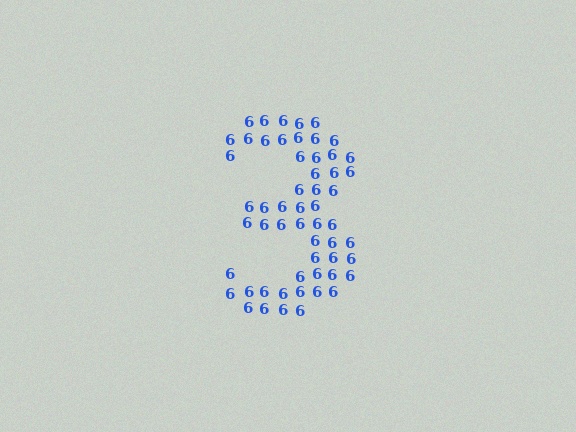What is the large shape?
The large shape is the digit 3.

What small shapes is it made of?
It is made of small digit 6's.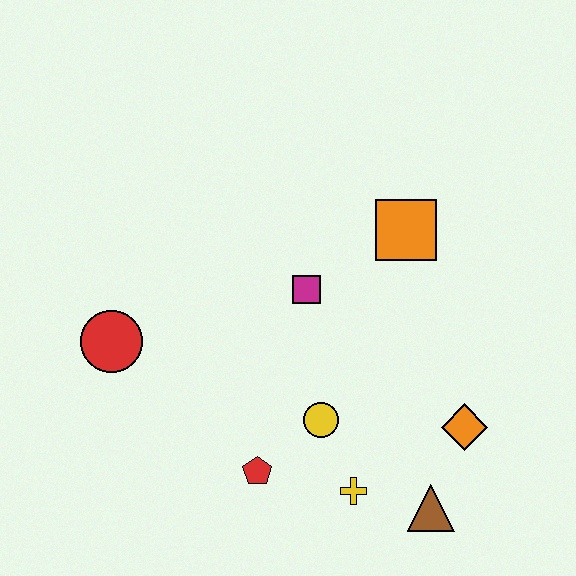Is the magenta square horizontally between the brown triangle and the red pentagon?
Yes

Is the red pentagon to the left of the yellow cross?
Yes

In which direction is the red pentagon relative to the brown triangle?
The red pentagon is to the left of the brown triangle.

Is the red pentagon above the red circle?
No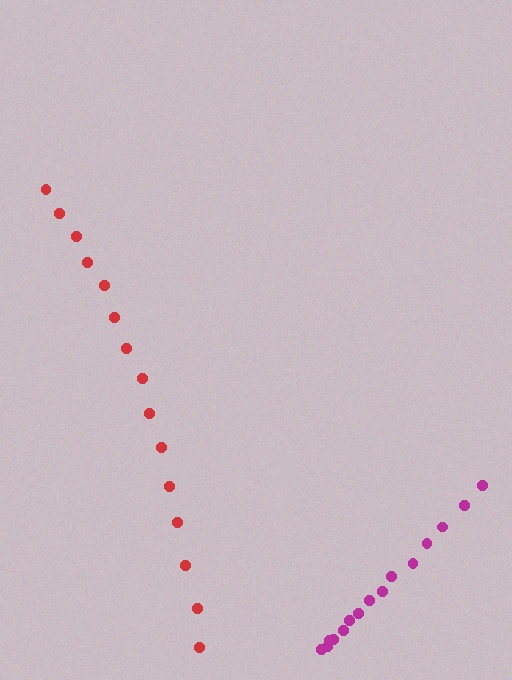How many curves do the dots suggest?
There are 2 distinct paths.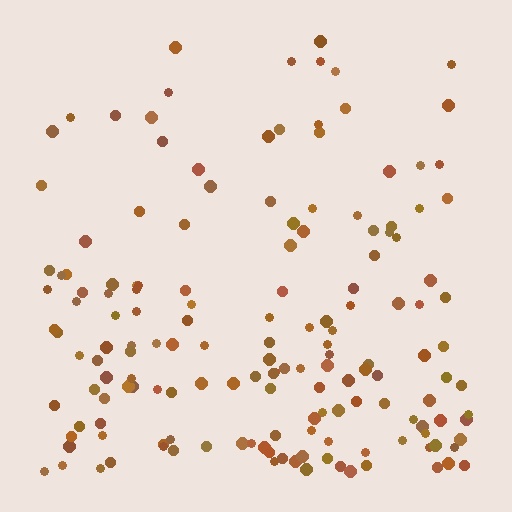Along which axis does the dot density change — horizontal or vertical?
Vertical.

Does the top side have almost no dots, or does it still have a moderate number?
Still a moderate number, just noticeably fewer than the bottom.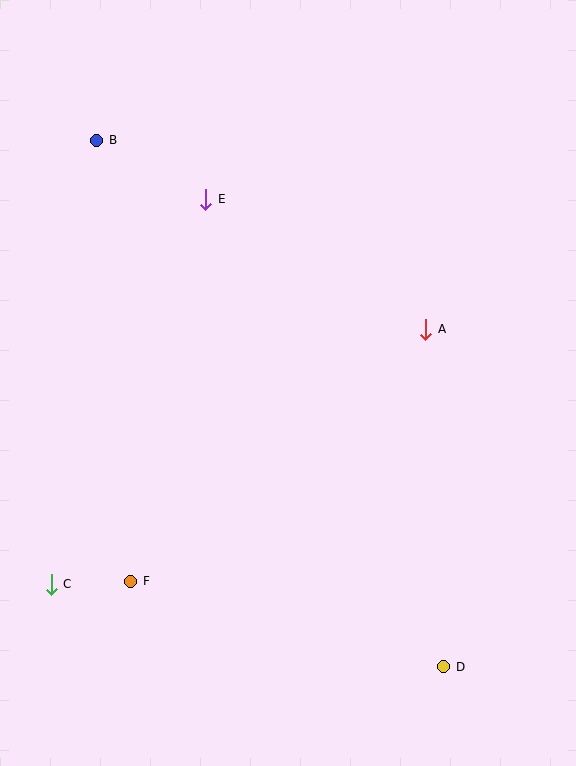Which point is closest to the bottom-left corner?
Point C is closest to the bottom-left corner.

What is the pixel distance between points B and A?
The distance between B and A is 380 pixels.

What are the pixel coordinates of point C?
Point C is at (51, 584).